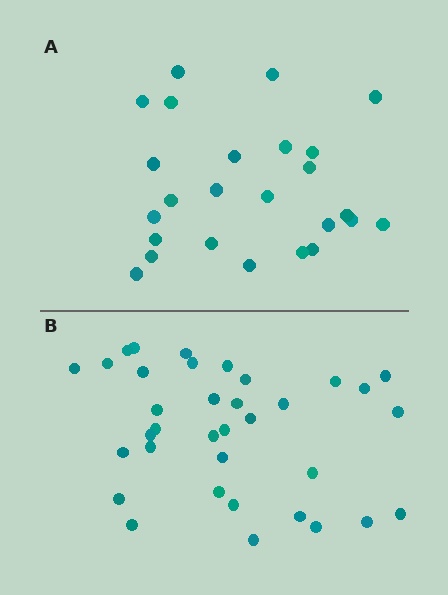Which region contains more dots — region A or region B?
Region B (the bottom region) has more dots.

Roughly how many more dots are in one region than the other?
Region B has roughly 10 or so more dots than region A.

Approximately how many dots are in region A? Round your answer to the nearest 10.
About 20 dots. (The exact count is 25, which rounds to 20.)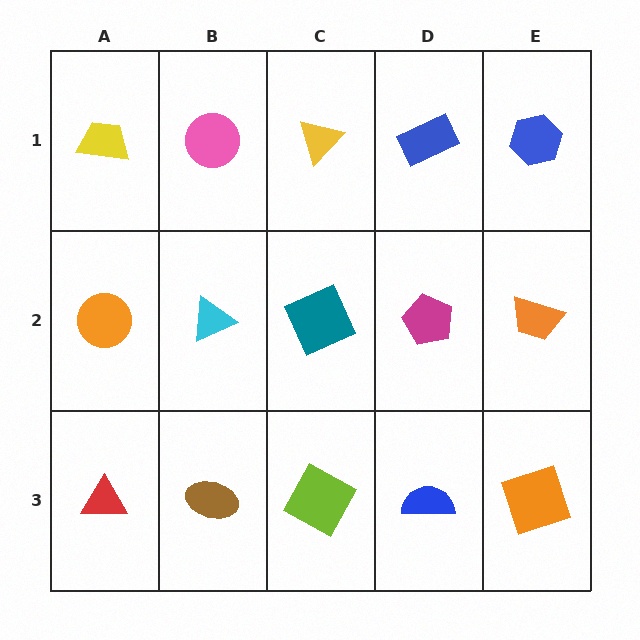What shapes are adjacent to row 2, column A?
A yellow trapezoid (row 1, column A), a red triangle (row 3, column A), a cyan triangle (row 2, column B).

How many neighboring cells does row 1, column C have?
3.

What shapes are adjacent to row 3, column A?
An orange circle (row 2, column A), a brown ellipse (row 3, column B).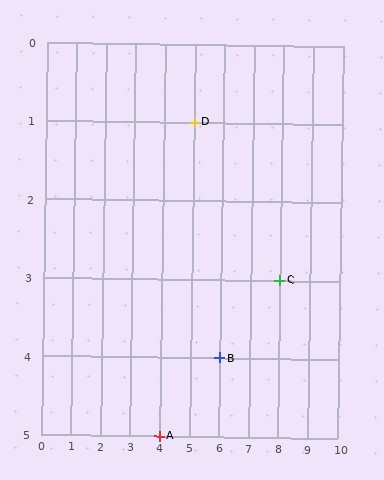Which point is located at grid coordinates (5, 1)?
Point D is at (5, 1).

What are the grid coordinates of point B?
Point B is at grid coordinates (6, 4).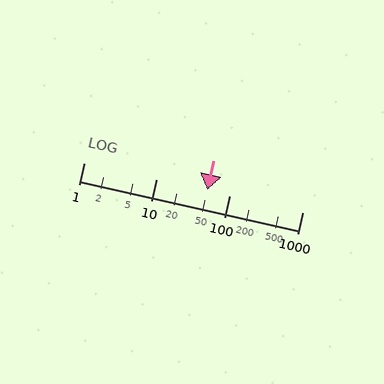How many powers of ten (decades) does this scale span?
The scale spans 3 decades, from 1 to 1000.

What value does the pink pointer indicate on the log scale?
The pointer indicates approximately 50.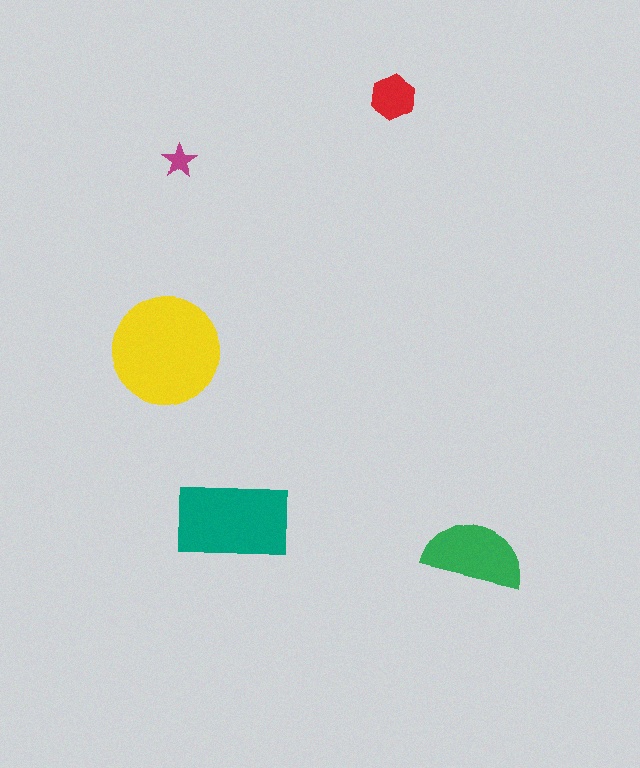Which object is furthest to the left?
The yellow circle is leftmost.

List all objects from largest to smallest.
The yellow circle, the teal rectangle, the green semicircle, the red hexagon, the magenta star.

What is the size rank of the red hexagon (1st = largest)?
4th.